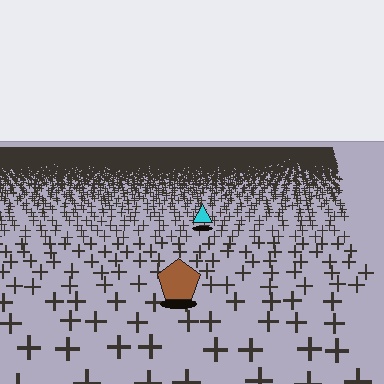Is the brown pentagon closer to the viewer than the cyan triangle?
Yes. The brown pentagon is closer — you can tell from the texture gradient: the ground texture is coarser near it.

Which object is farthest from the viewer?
The cyan triangle is farthest from the viewer. It appears smaller and the ground texture around it is denser.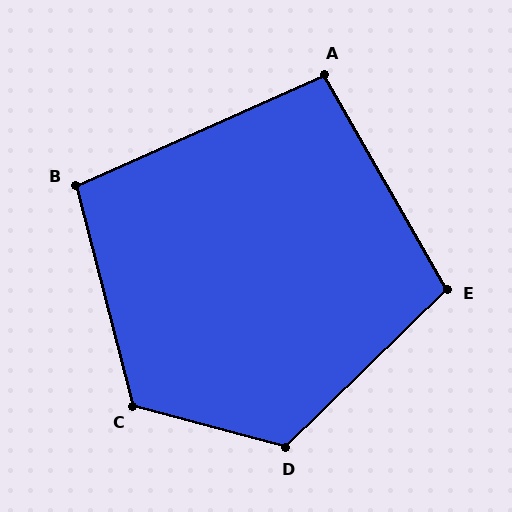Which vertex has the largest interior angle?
D, at approximately 120 degrees.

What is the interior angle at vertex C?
Approximately 120 degrees (obtuse).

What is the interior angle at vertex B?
Approximately 99 degrees (obtuse).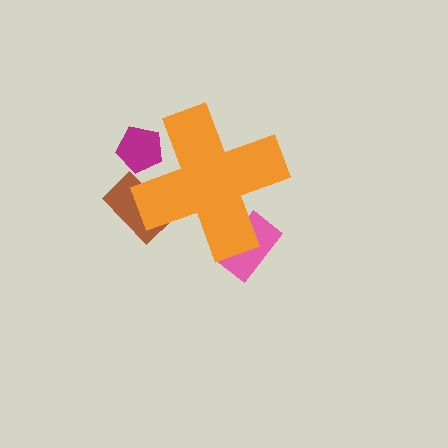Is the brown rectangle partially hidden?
Yes, the brown rectangle is partially hidden behind the orange cross.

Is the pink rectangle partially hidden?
Yes, the pink rectangle is partially hidden behind the orange cross.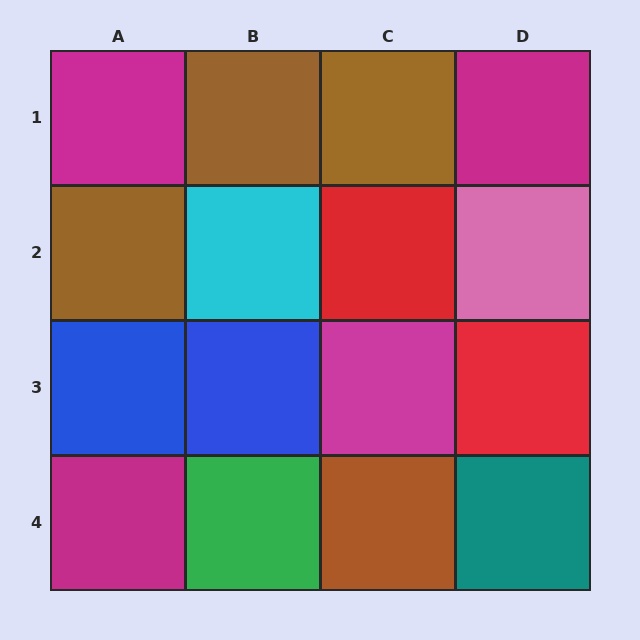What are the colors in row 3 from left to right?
Blue, blue, magenta, red.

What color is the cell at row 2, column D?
Pink.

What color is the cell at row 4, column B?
Green.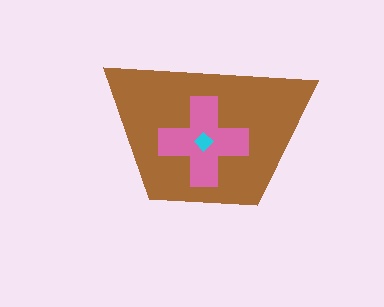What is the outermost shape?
The brown trapezoid.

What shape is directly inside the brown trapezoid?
The pink cross.